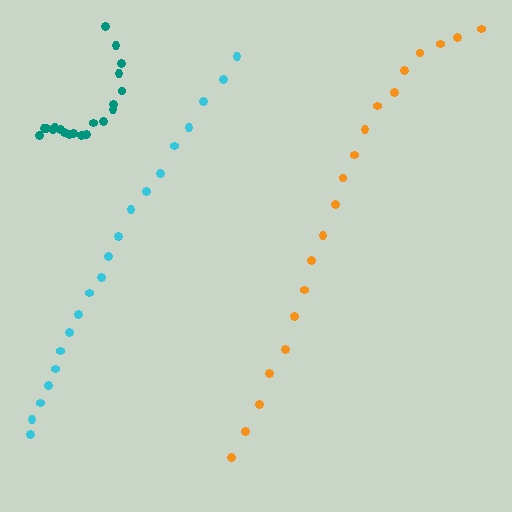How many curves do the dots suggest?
There are 3 distinct paths.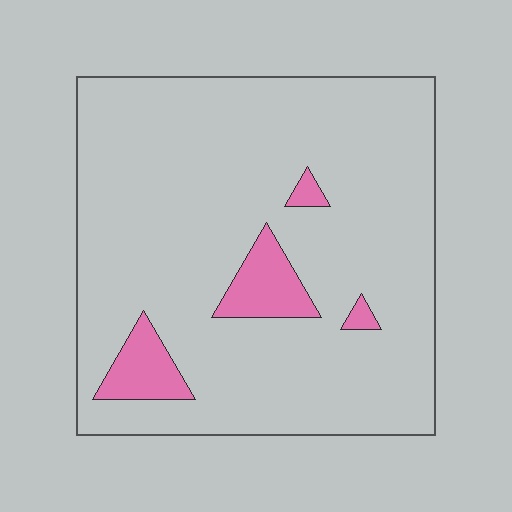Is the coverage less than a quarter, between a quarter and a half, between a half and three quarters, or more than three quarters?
Less than a quarter.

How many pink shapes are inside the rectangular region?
4.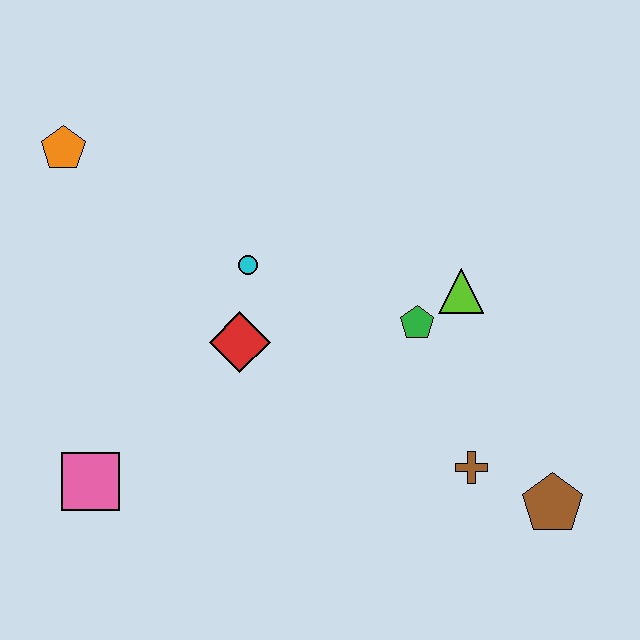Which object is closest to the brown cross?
The brown pentagon is closest to the brown cross.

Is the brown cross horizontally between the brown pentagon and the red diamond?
Yes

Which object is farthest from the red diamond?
The brown pentagon is farthest from the red diamond.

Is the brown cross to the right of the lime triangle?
Yes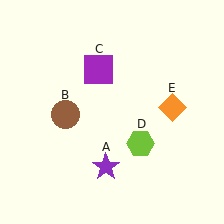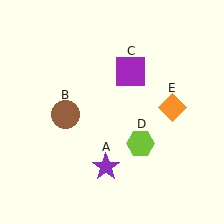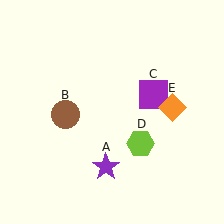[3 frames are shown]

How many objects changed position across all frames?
1 object changed position: purple square (object C).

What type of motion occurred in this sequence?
The purple square (object C) rotated clockwise around the center of the scene.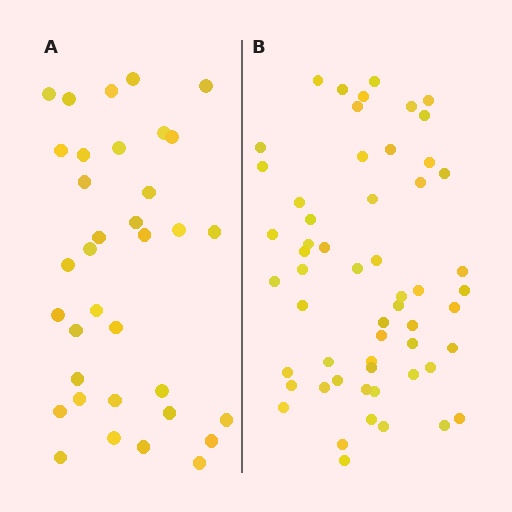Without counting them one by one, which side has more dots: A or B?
Region B (the right region) has more dots.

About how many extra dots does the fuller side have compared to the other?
Region B has approximately 20 more dots than region A.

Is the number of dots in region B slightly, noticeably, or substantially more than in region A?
Region B has substantially more. The ratio is roughly 1.6 to 1.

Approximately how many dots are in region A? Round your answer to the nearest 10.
About 40 dots. (The exact count is 35, which rounds to 40.)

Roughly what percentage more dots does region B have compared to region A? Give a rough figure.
About 60% more.